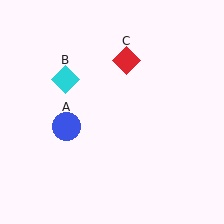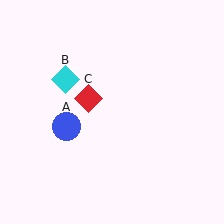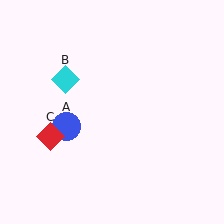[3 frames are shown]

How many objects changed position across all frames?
1 object changed position: red diamond (object C).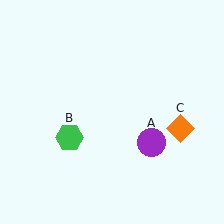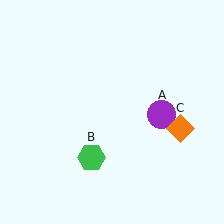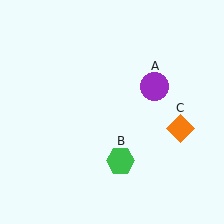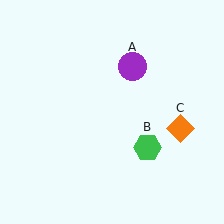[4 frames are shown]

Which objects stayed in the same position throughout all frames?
Orange diamond (object C) remained stationary.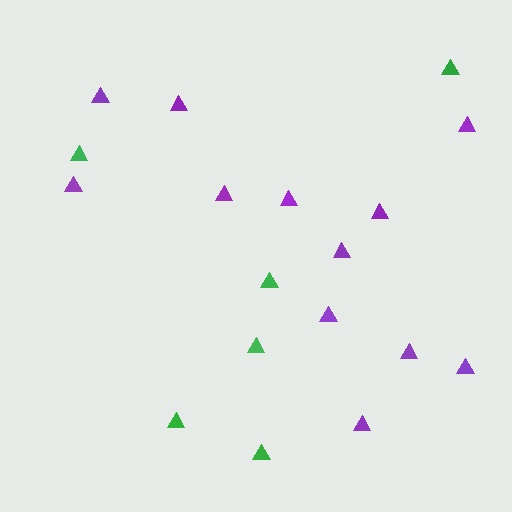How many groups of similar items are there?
There are 2 groups: one group of purple triangles (12) and one group of green triangles (6).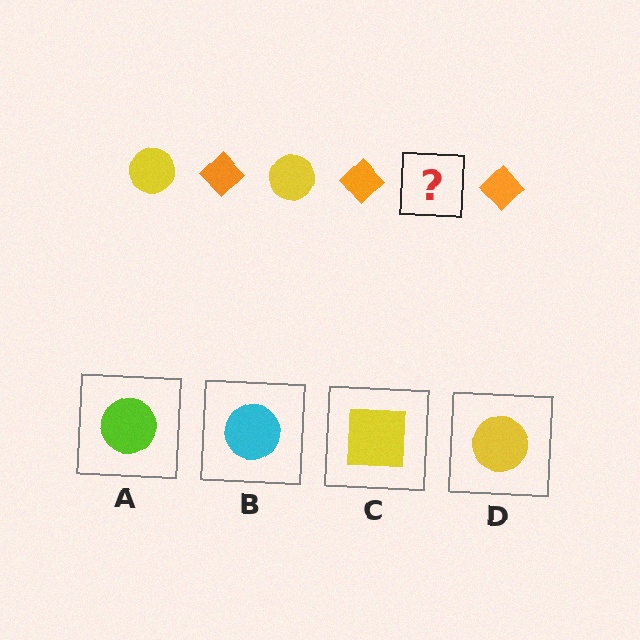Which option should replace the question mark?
Option D.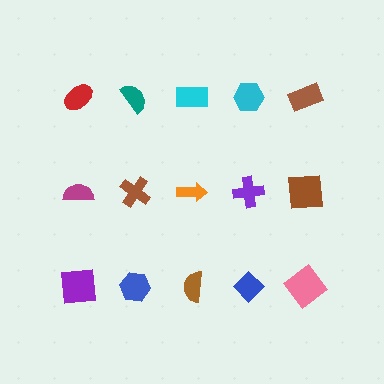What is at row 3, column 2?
A blue hexagon.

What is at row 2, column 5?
A brown square.